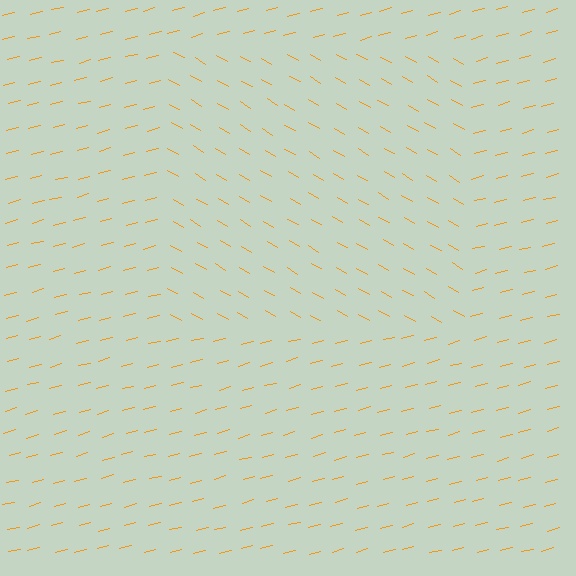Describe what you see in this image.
The image is filled with small orange line segments. A rectangle region in the image has lines oriented differently from the surrounding lines, creating a visible texture boundary.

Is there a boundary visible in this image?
Yes, there is a texture boundary formed by a change in line orientation.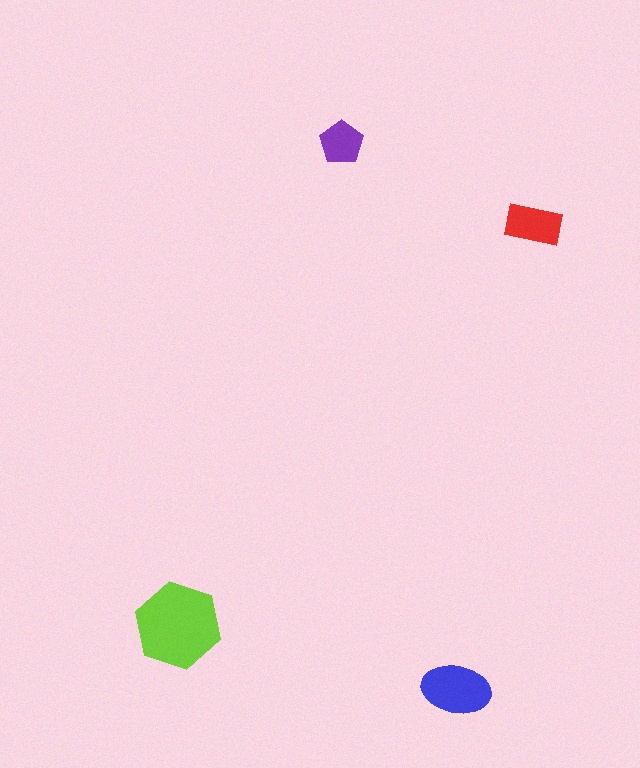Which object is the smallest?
The purple pentagon.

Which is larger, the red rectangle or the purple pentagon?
The red rectangle.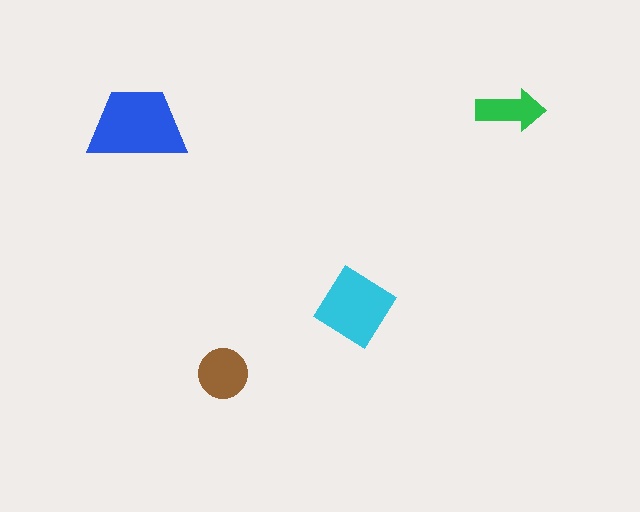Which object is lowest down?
The brown circle is bottommost.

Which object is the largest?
The blue trapezoid.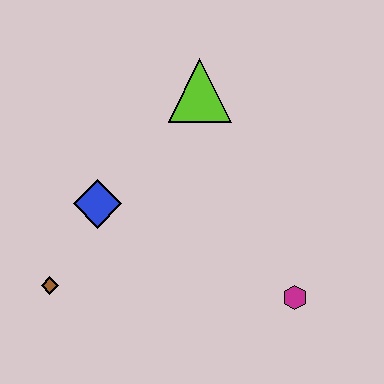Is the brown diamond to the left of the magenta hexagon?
Yes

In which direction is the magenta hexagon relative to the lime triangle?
The magenta hexagon is below the lime triangle.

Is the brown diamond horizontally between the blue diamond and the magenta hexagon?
No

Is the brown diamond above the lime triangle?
No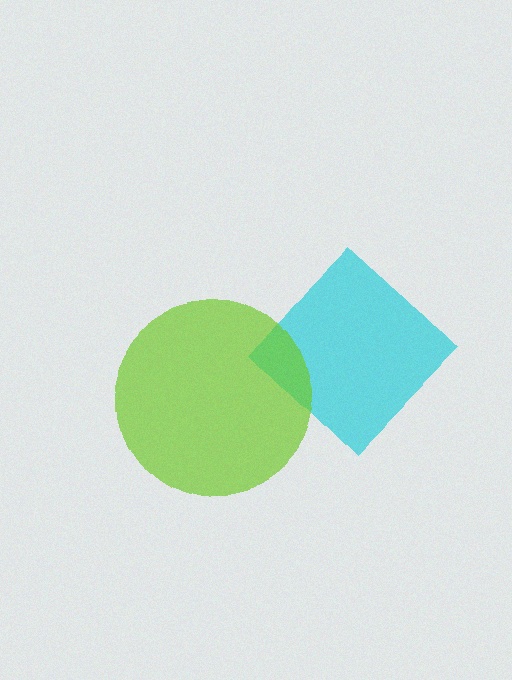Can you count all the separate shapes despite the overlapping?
Yes, there are 2 separate shapes.